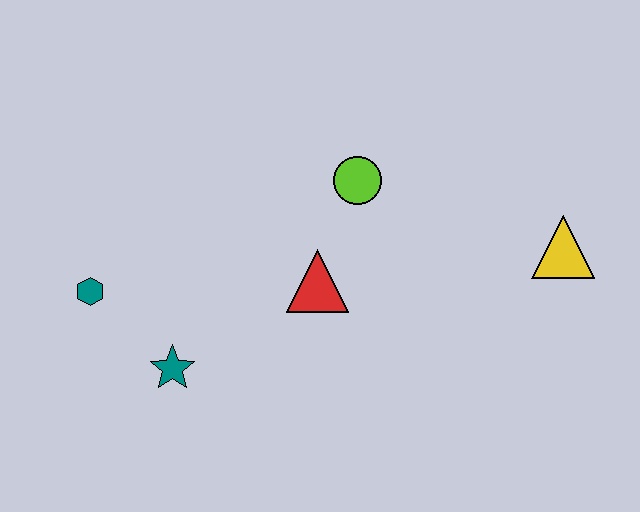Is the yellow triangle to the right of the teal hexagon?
Yes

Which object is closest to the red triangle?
The lime circle is closest to the red triangle.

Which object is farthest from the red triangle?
The yellow triangle is farthest from the red triangle.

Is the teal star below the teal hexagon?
Yes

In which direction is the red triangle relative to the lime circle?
The red triangle is below the lime circle.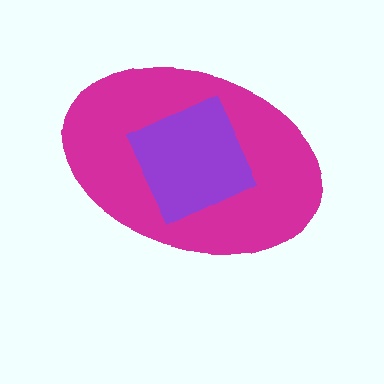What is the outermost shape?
The magenta ellipse.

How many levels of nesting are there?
2.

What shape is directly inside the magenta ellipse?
The purple square.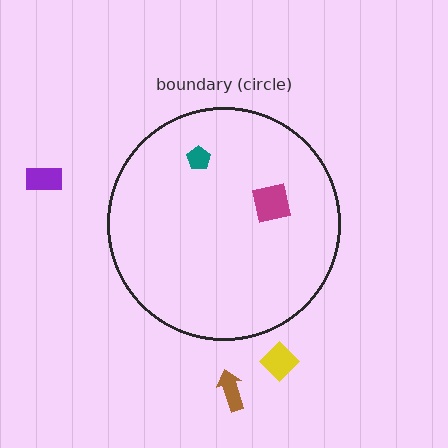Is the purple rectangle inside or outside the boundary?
Outside.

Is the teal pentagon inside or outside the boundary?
Inside.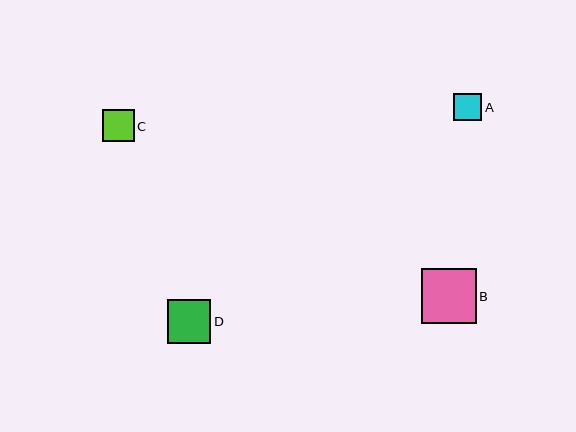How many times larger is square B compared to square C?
Square B is approximately 1.7 times the size of square C.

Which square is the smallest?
Square A is the smallest with a size of approximately 28 pixels.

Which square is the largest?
Square B is the largest with a size of approximately 55 pixels.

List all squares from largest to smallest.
From largest to smallest: B, D, C, A.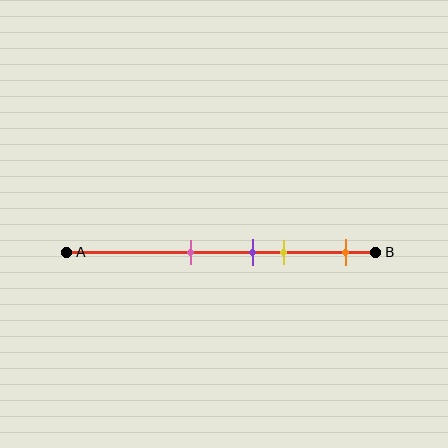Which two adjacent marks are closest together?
The purple and yellow marks are the closest adjacent pair.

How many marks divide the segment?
There are 4 marks dividing the segment.